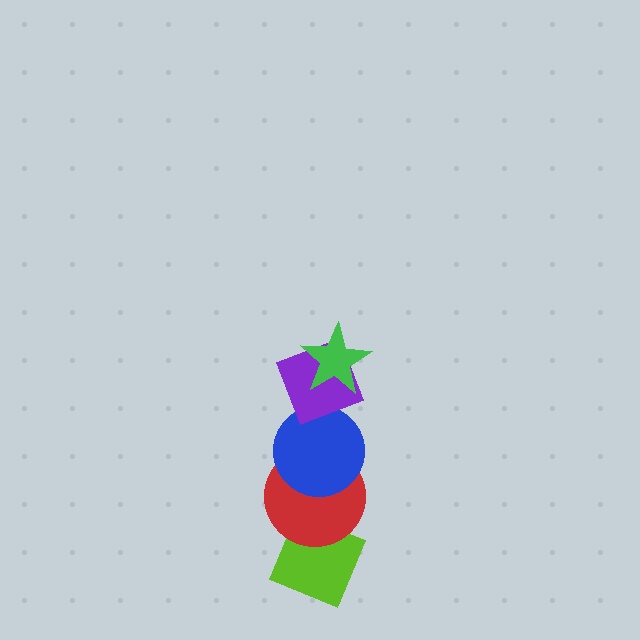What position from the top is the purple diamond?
The purple diamond is 2nd from the top.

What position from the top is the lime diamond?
The lime diamond is 5th from the top.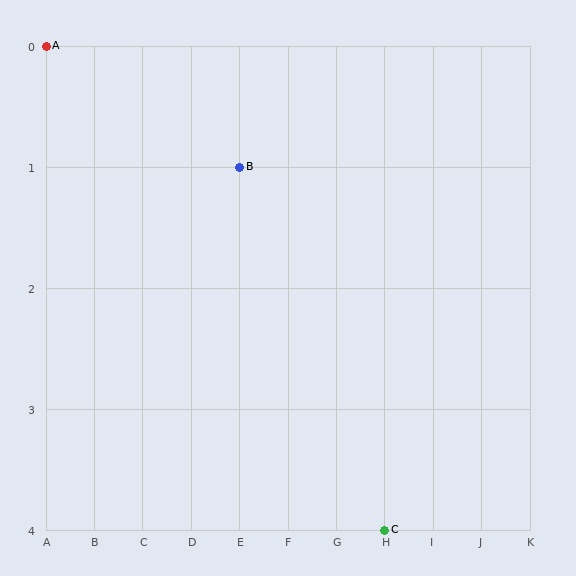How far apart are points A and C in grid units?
Points A and C are 7 columns and 4 rows apart (about 8.1 grid units diagonally).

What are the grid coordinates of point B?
Point B is at grid coordinates (E, 1).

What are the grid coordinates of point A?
Point A is at grid coordinates (A, 0).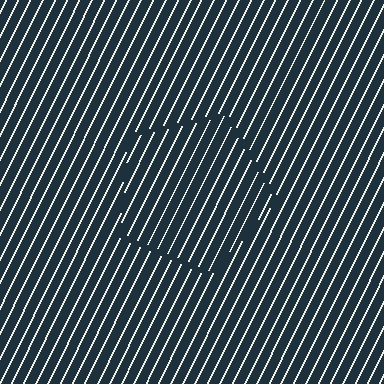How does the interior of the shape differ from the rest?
The interior of the shape contains the same grating, shifted by half a period — the contour is defined by the phase discontinuity where line-ends from the inner and outer gratings abut.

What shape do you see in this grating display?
An illusory pentagon. The interior of the shape contains the same grating, shifted by half a period — the contour is defined by the phase discontinuity where line-ends from the inner and outer gratings abut.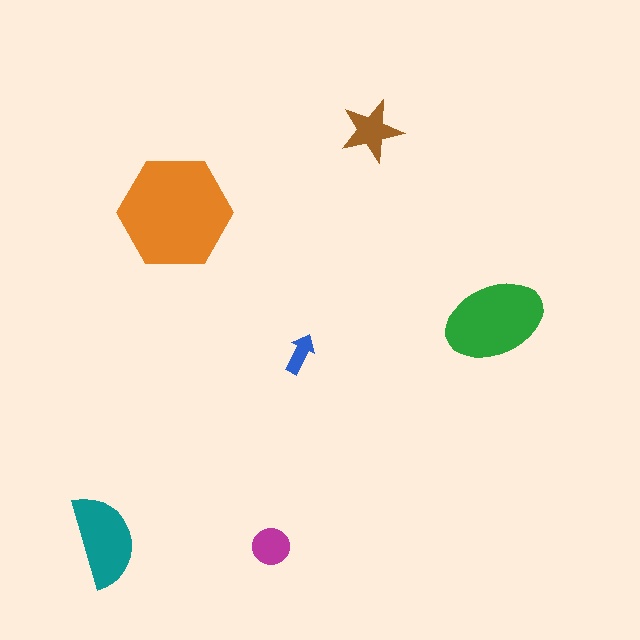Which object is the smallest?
The blue arrow.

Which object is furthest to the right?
The green ellipse is rightmost.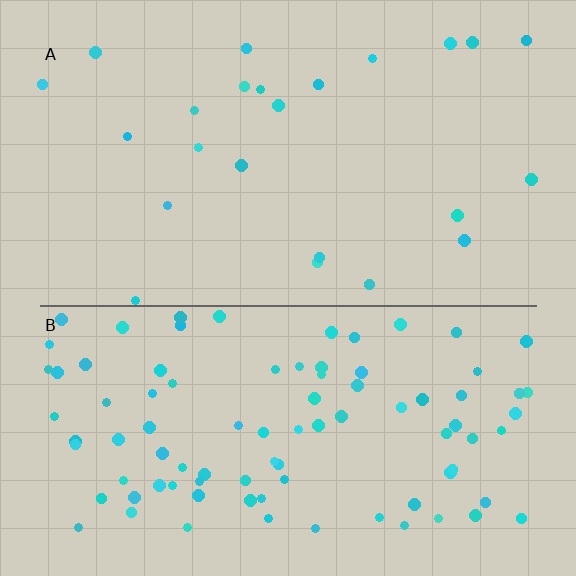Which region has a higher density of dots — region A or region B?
B (the bottom).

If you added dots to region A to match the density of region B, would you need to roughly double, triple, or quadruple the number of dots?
Approximately quadruple.